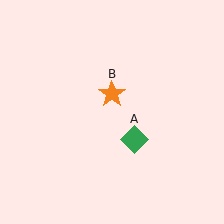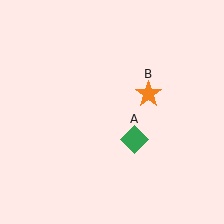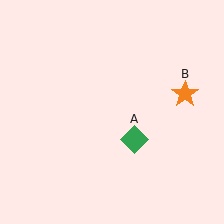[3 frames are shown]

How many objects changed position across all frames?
1 object changed position: orange star (object B).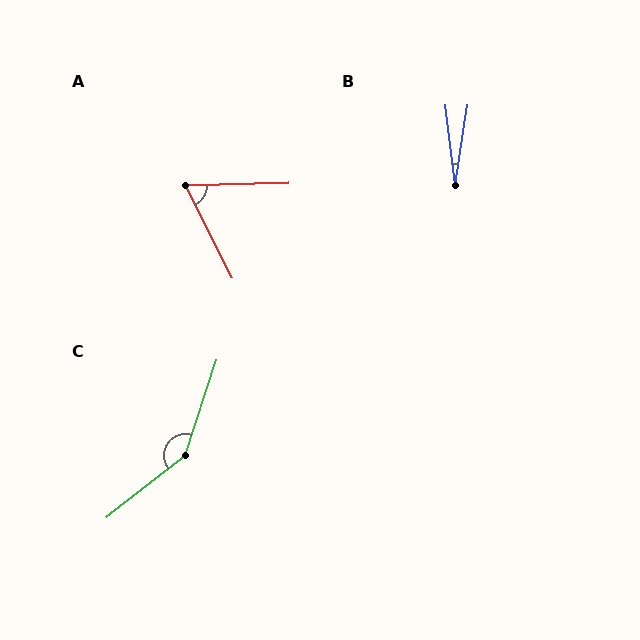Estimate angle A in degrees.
Approximately 65 degrees.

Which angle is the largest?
C, at approximately 146 degrees.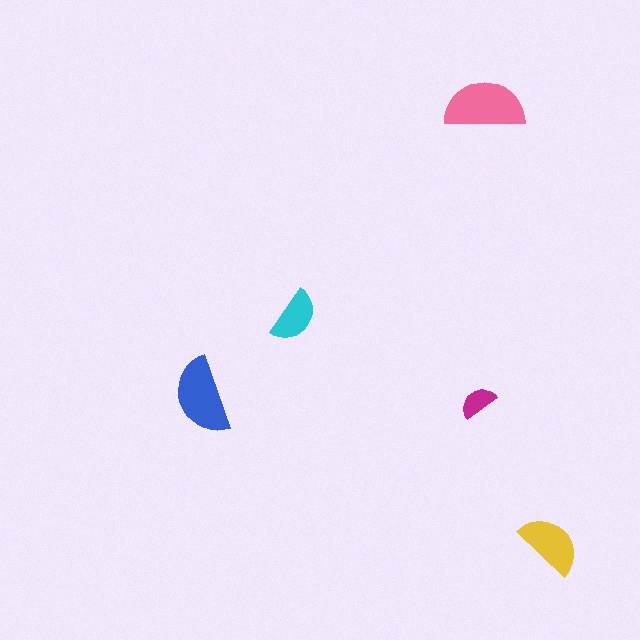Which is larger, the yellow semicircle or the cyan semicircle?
The yellow one.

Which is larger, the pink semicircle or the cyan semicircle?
The pink one.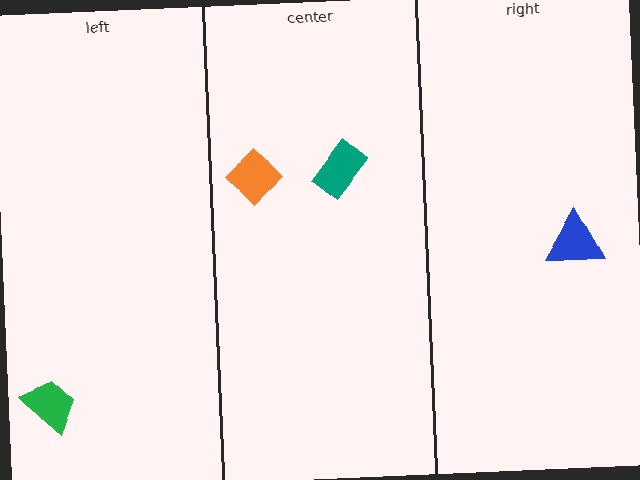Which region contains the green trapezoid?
The left region.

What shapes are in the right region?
The blue triangle.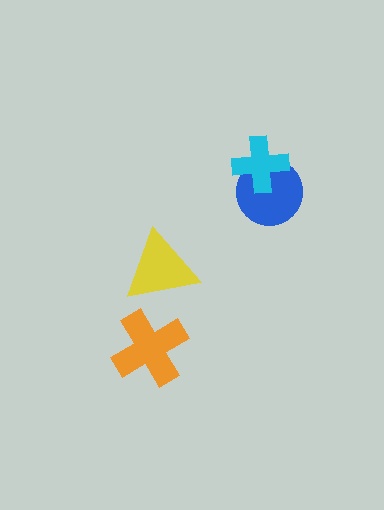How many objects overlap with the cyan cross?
1 object overlaps with the cyan cross.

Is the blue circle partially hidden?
Yes, it is partially covered by another shape.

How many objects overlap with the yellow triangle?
0 objects overlap with the yellow triangle.